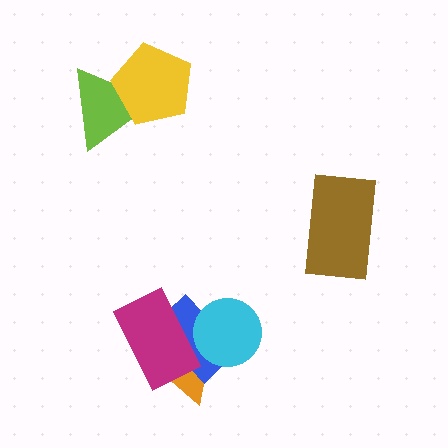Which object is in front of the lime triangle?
The yellow pentagon is in front of the lime triangle.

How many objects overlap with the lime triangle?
1 object overlaps with the lime triangle.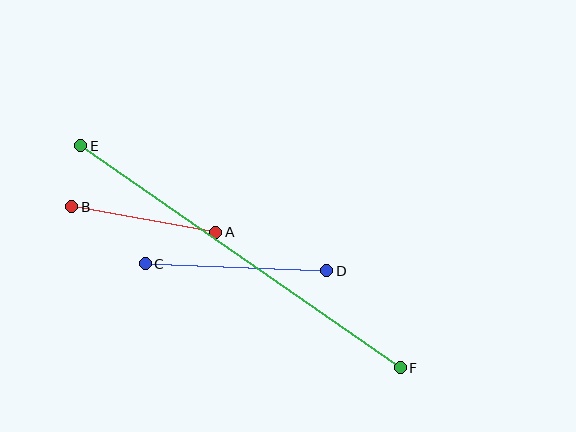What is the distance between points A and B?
The distance is approximately 147 pixels.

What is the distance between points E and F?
The distance is approximately 389 pixels.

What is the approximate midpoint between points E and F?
The midpoint is at approximately (241, 257) pixels.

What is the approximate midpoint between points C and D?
The midpoint is at approximately (236, 267) pixels.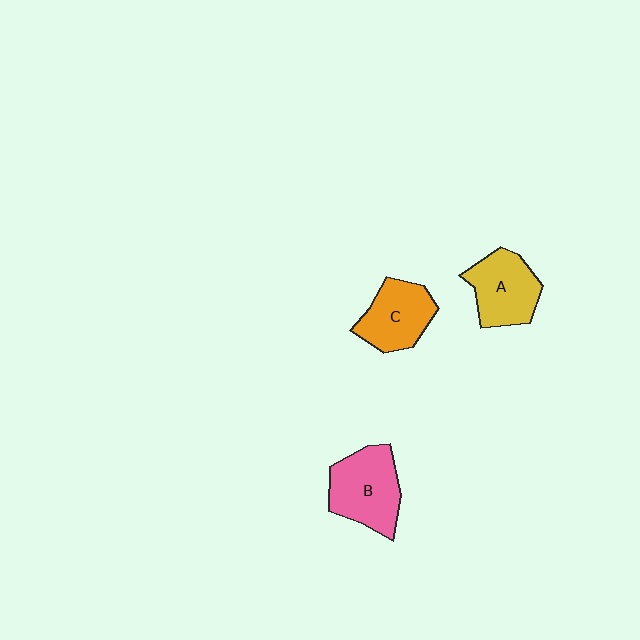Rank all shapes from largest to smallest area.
From largest to smallest: B (pink), A (yellow), C (orange).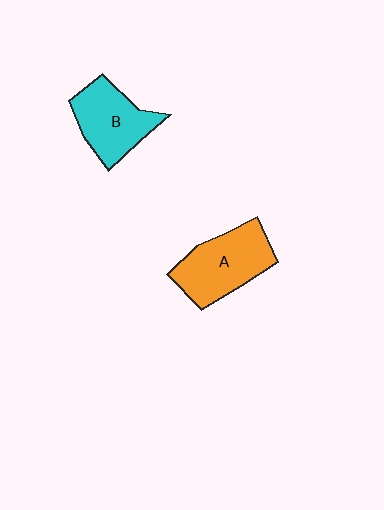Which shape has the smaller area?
Shape B (cyan).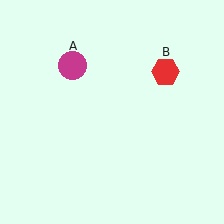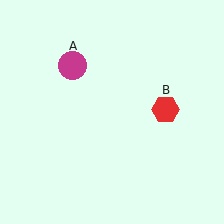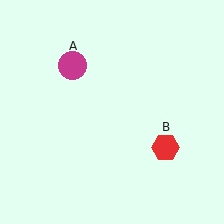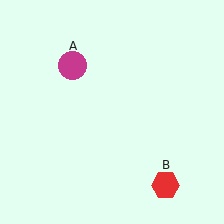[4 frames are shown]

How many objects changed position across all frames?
1 object changed position: red hexagon (object B).